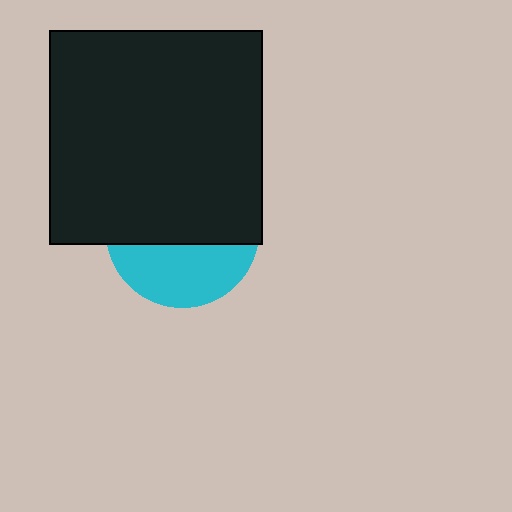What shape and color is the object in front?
The object in front is a black square.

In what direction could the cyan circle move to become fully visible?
The cyan circle could move down. That would shift it out from behind the black square entirely.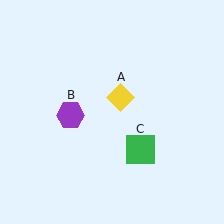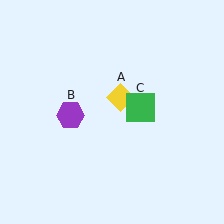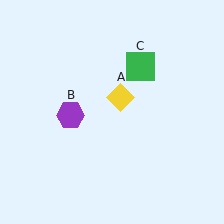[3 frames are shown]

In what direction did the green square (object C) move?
The green square (object C) moved up.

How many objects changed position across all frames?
1 object changed position: green square (object C).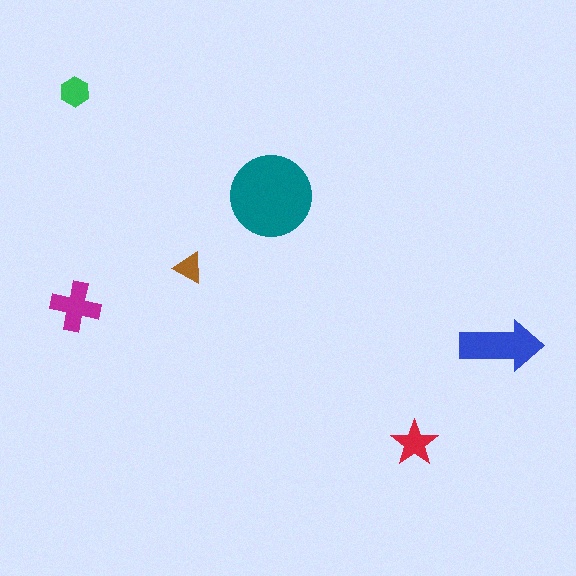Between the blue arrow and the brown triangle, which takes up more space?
The blue arrow.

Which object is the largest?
The teal circle.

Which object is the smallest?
The brown triangle.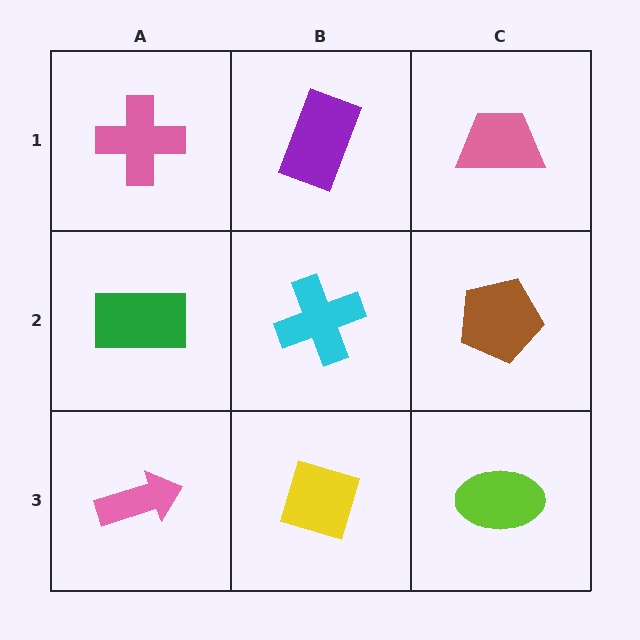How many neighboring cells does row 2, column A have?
3.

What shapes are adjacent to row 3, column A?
A green rectangle (row 2, column A), a yellow diamond (row 3, column B).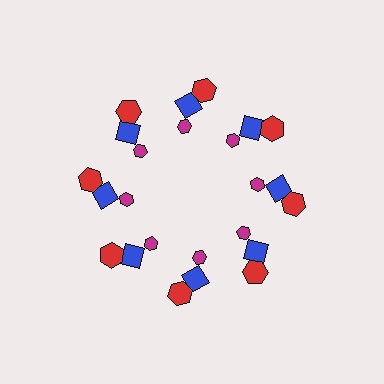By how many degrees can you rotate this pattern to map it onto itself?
The pattern maps onto itself every 45 degrees of rotation.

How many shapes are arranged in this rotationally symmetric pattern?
There are 24 shapes, arranged in 8 groups of 3.